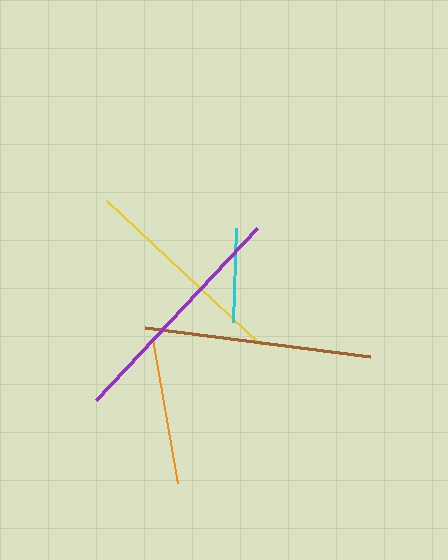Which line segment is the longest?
The purple line is the longest at approximately 235 pixels.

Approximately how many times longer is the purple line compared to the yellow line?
The purple line is approximately 1.1 times the length of the yellow line.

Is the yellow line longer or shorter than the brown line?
The brown line is longer than the yellow line.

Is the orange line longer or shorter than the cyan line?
The orange line is longer than the cyan line.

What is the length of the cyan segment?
The cyan segment is approximately 94 pixels long.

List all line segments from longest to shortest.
From longest to shortest: purple, brown, yellow, orange, cyan.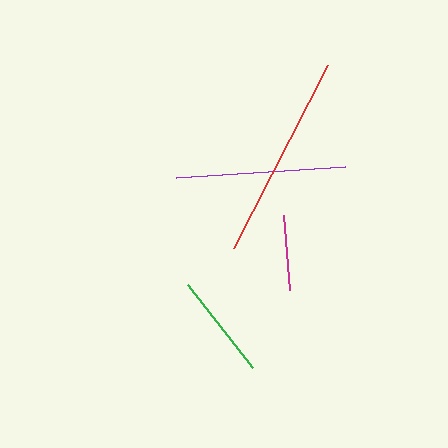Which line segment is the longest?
The red line is the longest at approximately 205 pixels.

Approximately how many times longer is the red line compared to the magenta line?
The red line is approximately 2.7 times the length of the magenta line.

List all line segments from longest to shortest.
From longest to shortest: red, purple, green, magenta.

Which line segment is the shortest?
The magenta line is the shortest at approximately 75 pixels.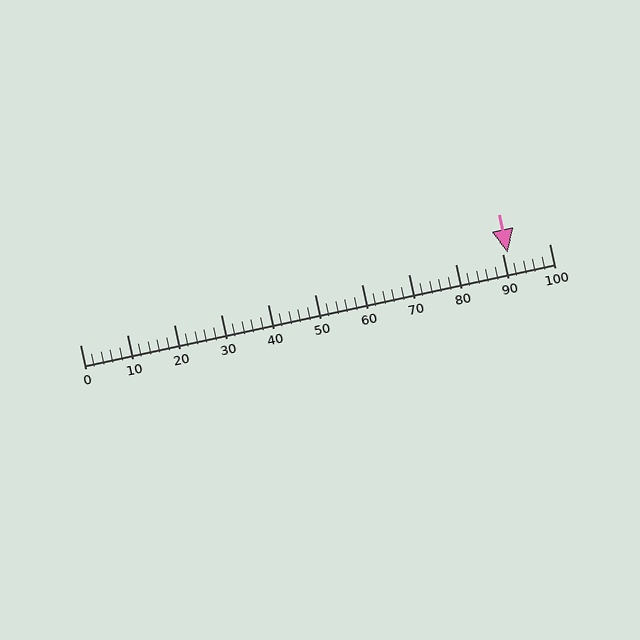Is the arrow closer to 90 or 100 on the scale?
The arrow is closer to 90.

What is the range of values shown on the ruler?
The ruler shows values from 0 to 100.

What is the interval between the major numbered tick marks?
The major tick marks are spaced 10 units apart.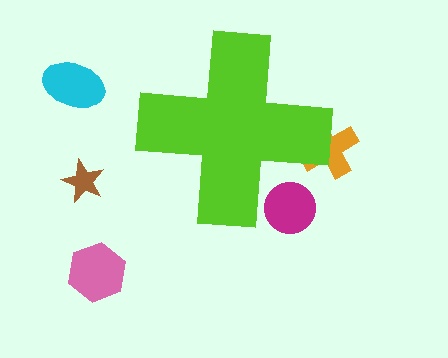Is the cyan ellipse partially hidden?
No, the cyan ellipse is fully visible.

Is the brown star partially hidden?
No, the brown star is fully visible.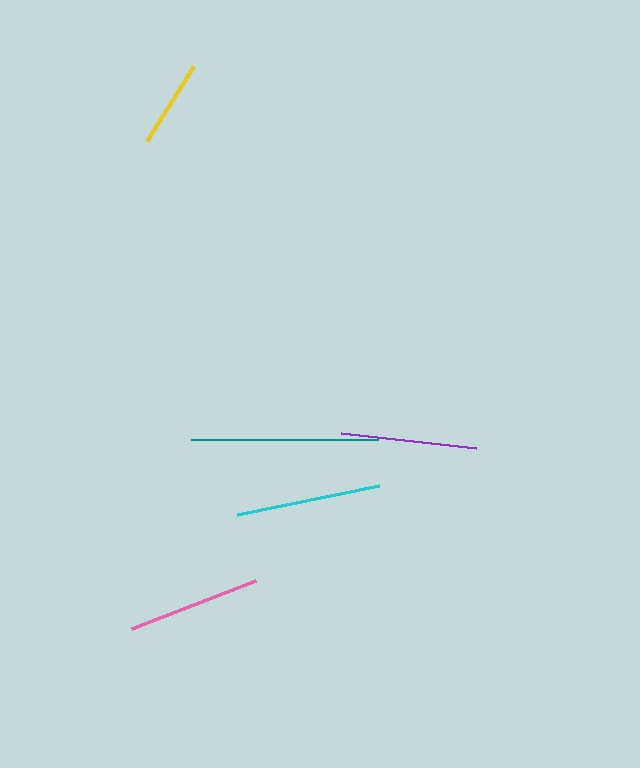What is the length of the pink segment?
The pink segment is approximately 133 pixels long.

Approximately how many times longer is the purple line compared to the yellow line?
The purple line is approximately 1.5 times the length of the yellow line.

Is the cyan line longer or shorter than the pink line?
The cyan line is longer than the pink line.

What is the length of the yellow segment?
The yellow segment is approximately 89 pixels long.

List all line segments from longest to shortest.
From longest to shortest: teal, cyan, purple, pink, yellow.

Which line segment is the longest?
The teal line is the longest at approximately 186 pixels.